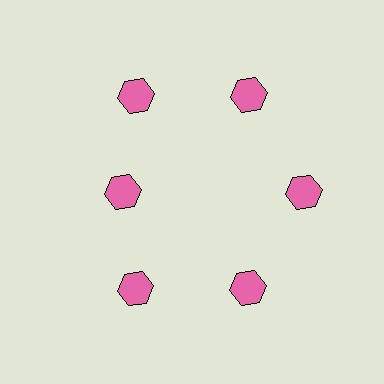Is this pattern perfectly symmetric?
No. The 6 pink hexagons are arranged in a ring, but one element near the 9 o'clock position is pulled inward toward the center, breaking the 6-fold rotational symmetry.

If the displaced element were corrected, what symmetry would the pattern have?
It would have 6-fold rotational symmetry — the pattern would map onto itself every 60 degrees.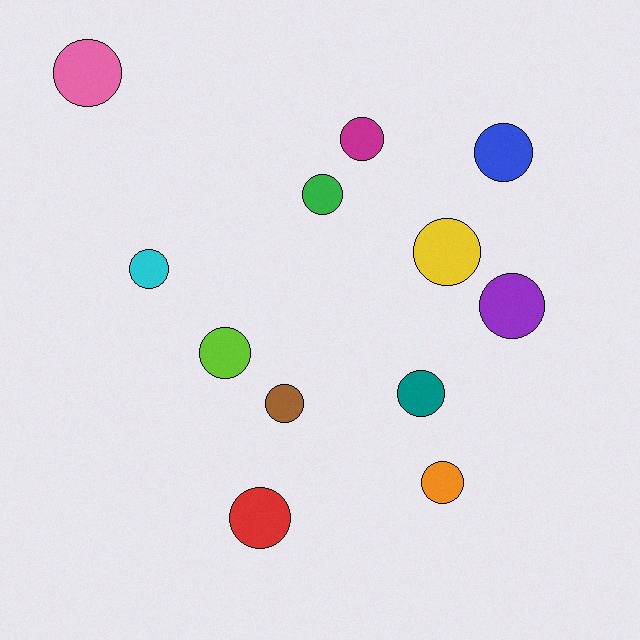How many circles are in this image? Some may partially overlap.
There are 12 circles.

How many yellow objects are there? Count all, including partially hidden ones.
There is 1 yellow object.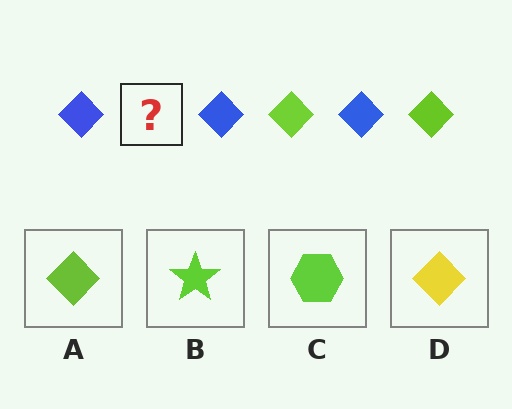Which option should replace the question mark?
Option A.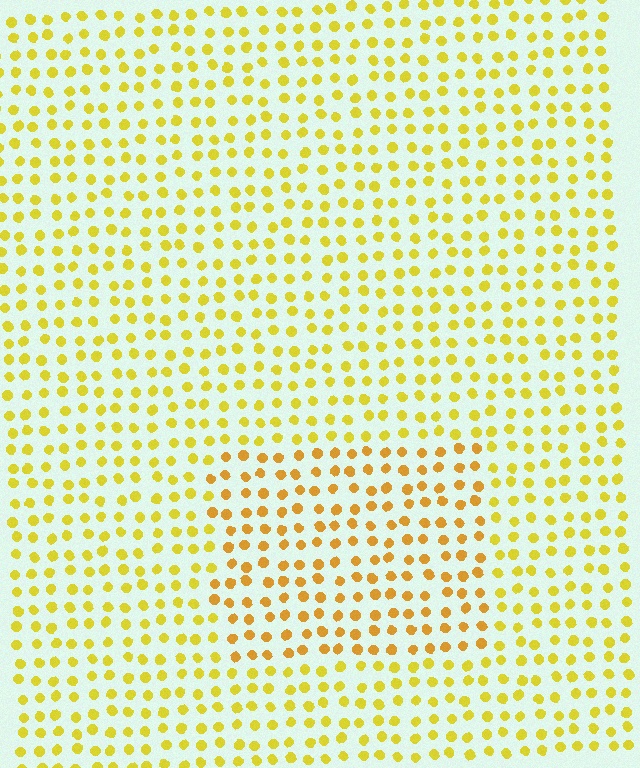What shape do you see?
I see a rectangle.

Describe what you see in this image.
The image is filled with small yellow elements in a uniform arrangement. A rectangle-shaped region is visible where the elements are tinted to a slightly different hue, forming a subtle color boundary.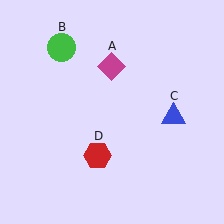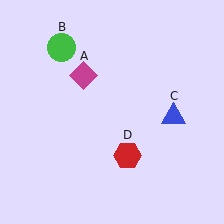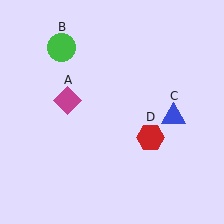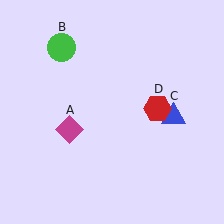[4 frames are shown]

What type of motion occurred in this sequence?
The magenta diamond (object A), red hexagon (object D) rotated counterclockwise around the center of the scene.